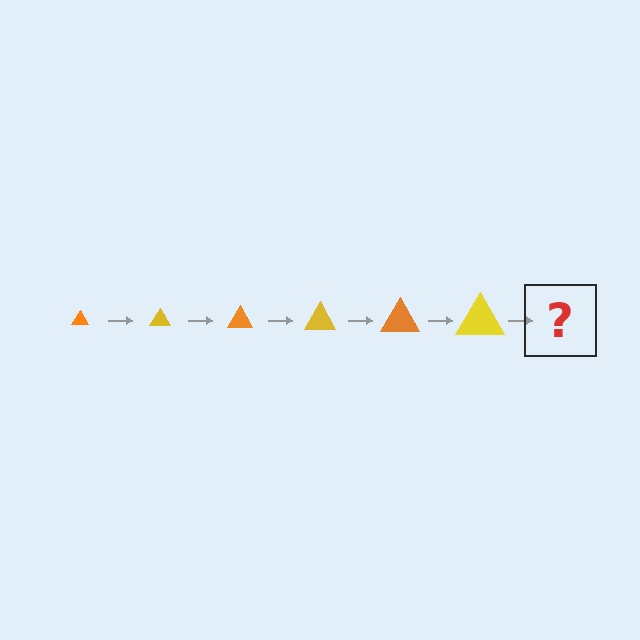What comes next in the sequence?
The next element should be an orange triangle, larger than the previous one.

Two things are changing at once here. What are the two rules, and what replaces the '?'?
The two rules are that the triangle grows larger each step and the color cycles through orange and yellow. The '?' should be an orange triangle, larger than the previous one.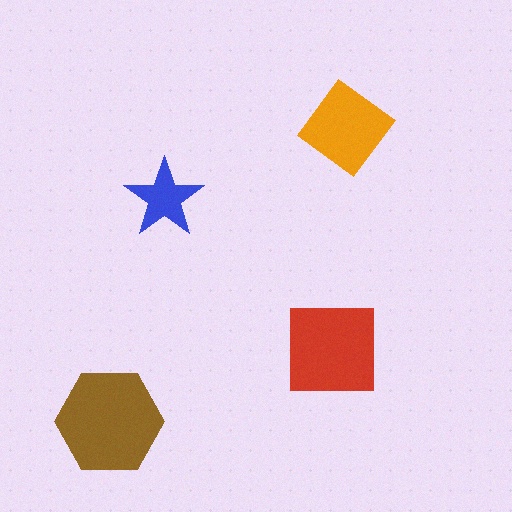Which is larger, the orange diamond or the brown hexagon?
The brown hexagon.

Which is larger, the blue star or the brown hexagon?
The brown hexagon.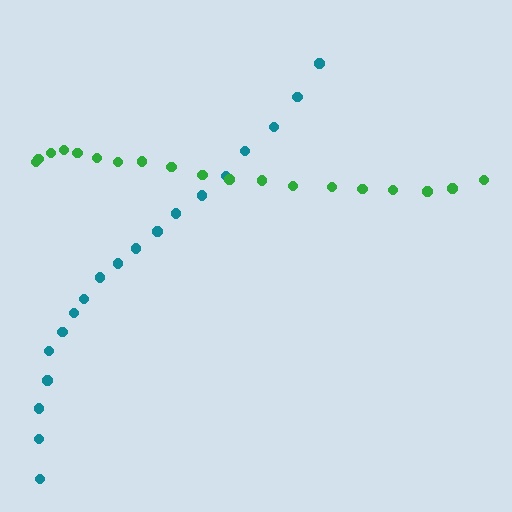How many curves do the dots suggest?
There are 2 distinct paths.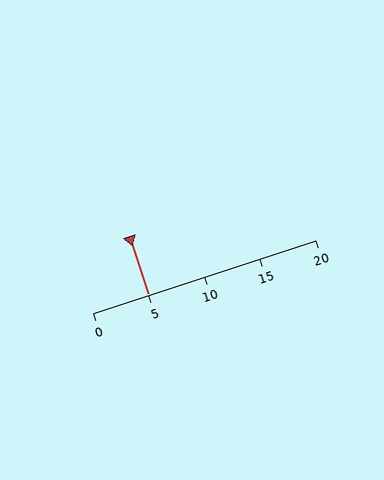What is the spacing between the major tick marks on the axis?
The major ticks are spaced 5 apart.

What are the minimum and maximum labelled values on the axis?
The axis runs from 0 to 20.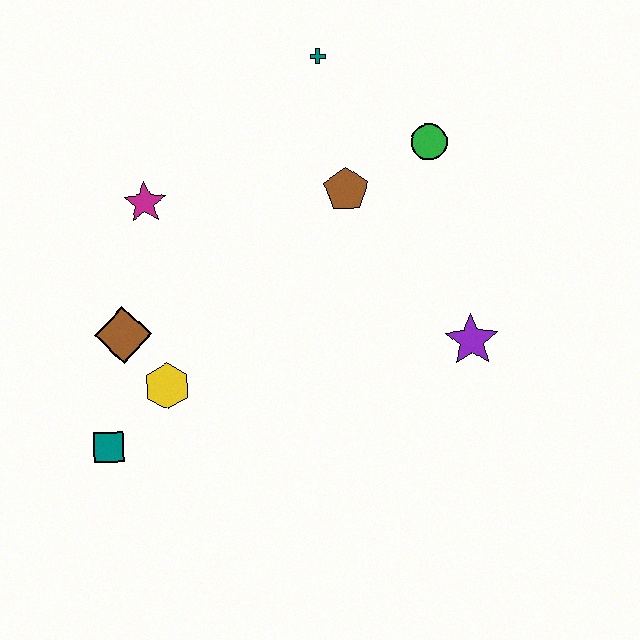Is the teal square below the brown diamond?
Yes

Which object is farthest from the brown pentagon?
The teal square is farthest from the brown pentagon.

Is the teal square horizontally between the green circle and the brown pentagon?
No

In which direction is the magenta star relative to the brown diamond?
The magenta star is above the brown diamond.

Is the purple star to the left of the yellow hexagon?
No